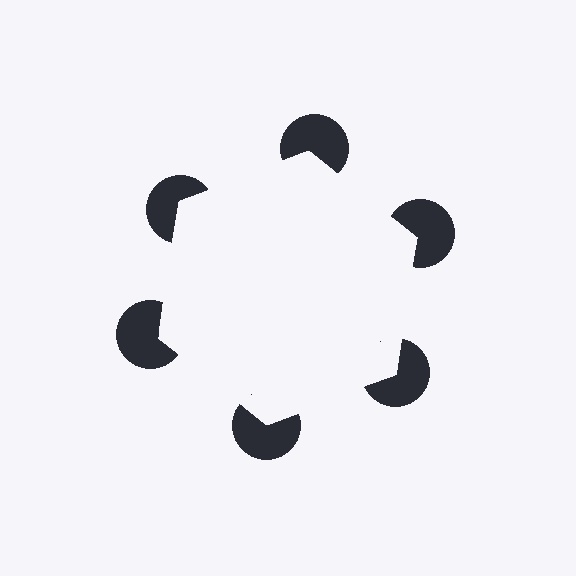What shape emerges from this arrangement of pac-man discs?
An illusory hexagon — its edges are inferred from the aligned wedge cuts in the pac-man discs, not physically drawn.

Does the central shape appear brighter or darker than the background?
It typically appears slightly brighter than the background, even though no actual brightness change is drawn.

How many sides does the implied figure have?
6 sides.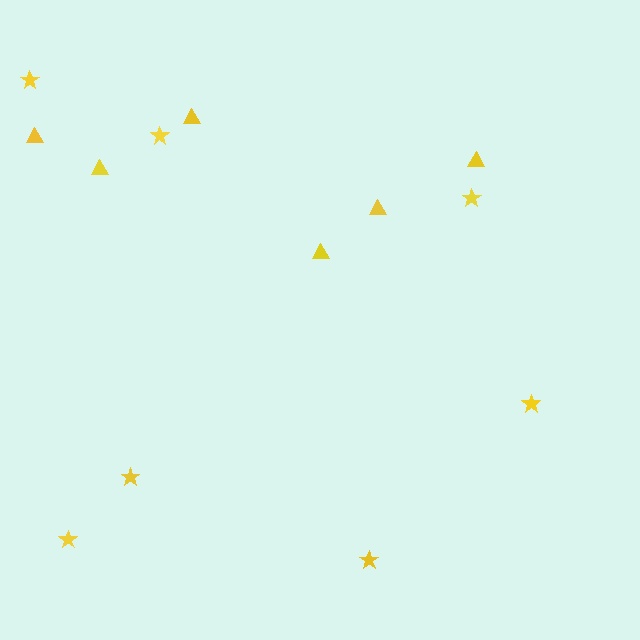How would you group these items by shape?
There are 2 groups: one group of stars (7) and one group of triangles (6).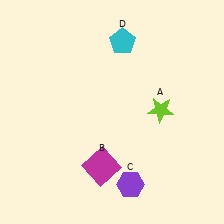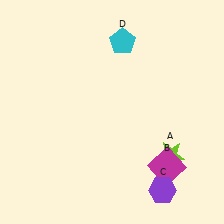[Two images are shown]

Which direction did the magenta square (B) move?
The magenta square (B) moved right.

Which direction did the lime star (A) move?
The lime star (A) moved down.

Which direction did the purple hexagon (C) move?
The purple hexagon (C) moved right.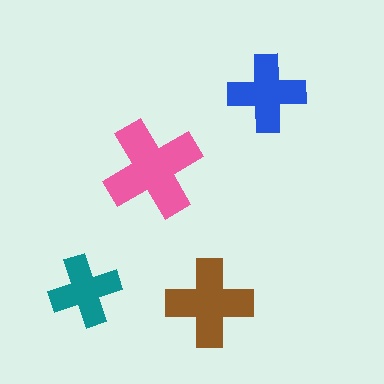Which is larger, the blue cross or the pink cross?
The pink one.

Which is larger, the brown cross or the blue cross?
The brown one.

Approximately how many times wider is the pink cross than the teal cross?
About 1.5 times wider.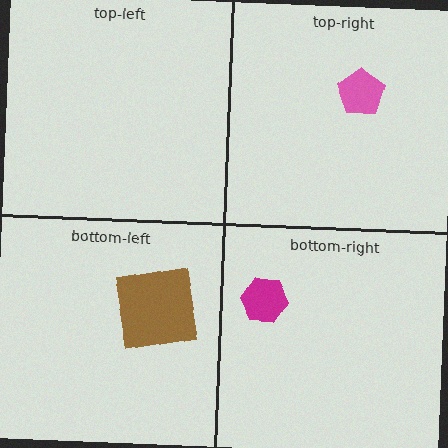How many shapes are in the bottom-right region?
1.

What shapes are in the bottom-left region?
The brown square.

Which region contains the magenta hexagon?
The bottom-right region.